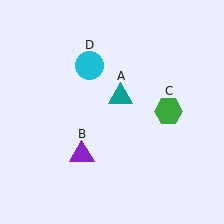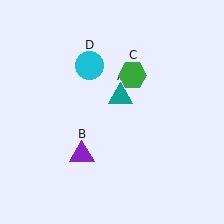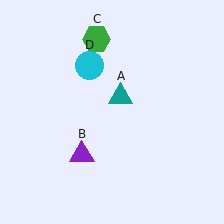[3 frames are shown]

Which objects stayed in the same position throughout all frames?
Teal triangle (object A) and purple triangle (object B) and cyan circle (object D) remained stationary.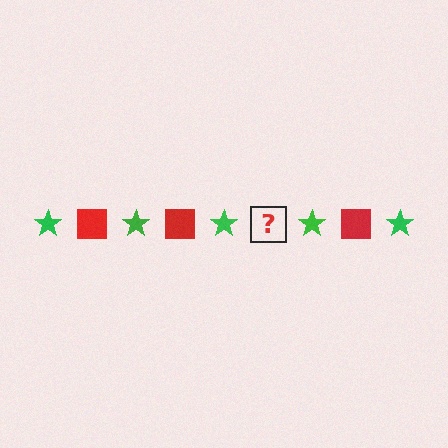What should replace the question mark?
The question mark should be replaced with a red square.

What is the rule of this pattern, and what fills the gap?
The rule is that the pattern alternates between green star and red square. The gap should be filled with a red square.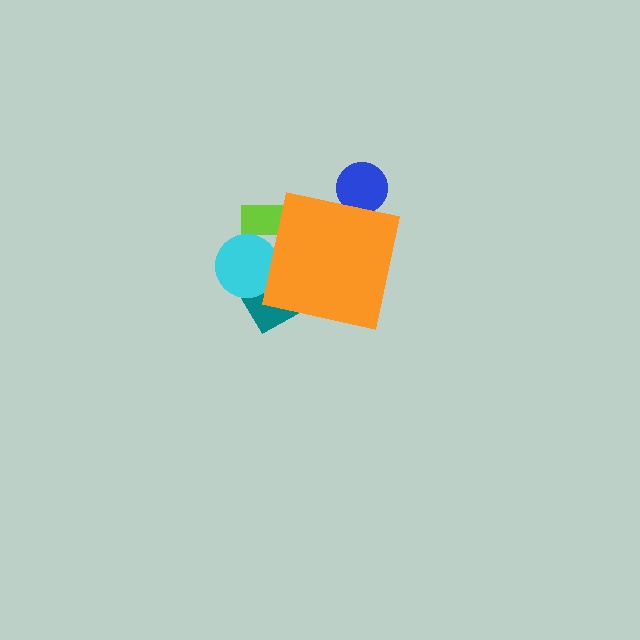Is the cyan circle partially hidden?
Yes, the cyan circle is partially hidden behind the orange square.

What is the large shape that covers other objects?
An orange square.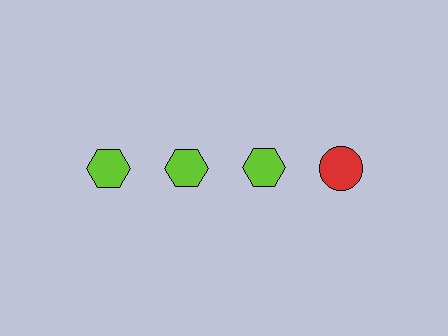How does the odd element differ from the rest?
It differs in both color (red instead of lime) and shape (circle instead of hexagon).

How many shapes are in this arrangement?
There are 4 shapes arranged in a grid pattern.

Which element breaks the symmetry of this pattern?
The red circle in the top row, second from right column breaks the symmetry. All other shapes are lime hexagons.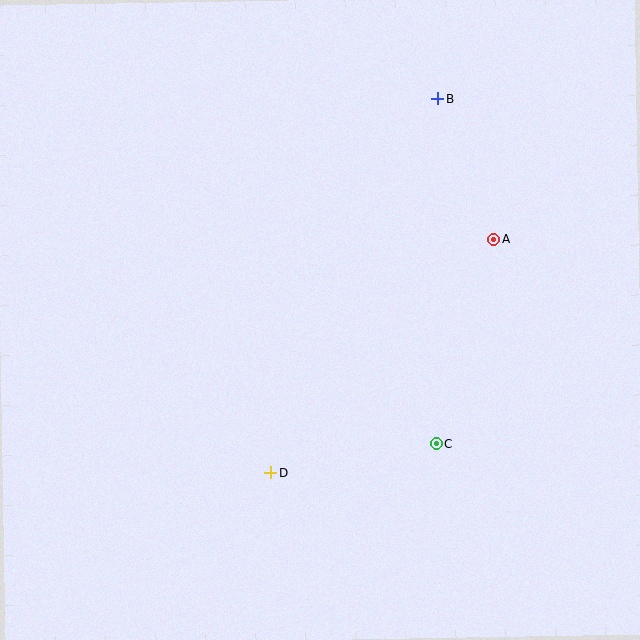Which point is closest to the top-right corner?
Point B is closest to the top-right corner.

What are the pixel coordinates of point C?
Point C is at (436, 444).